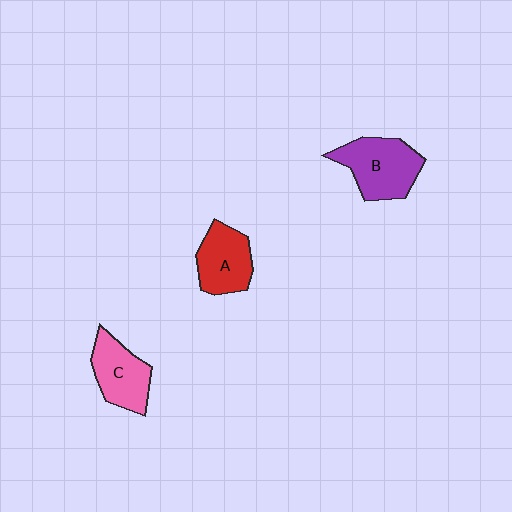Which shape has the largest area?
Shape B (purple).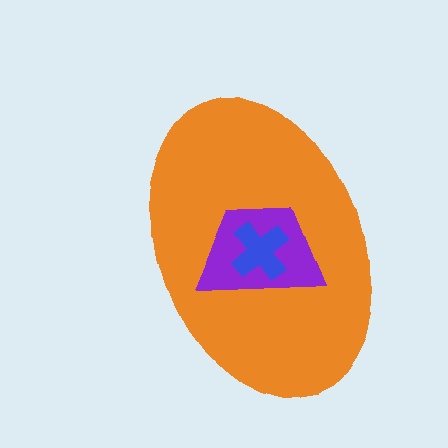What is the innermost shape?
The blue cross.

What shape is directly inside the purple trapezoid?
The blue cross.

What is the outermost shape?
The orange ellipse.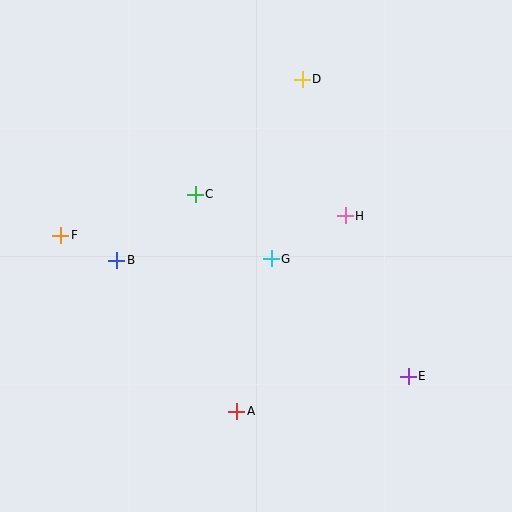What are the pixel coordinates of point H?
Point H is at (345, 216).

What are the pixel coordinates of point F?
Point F is at (61, 235).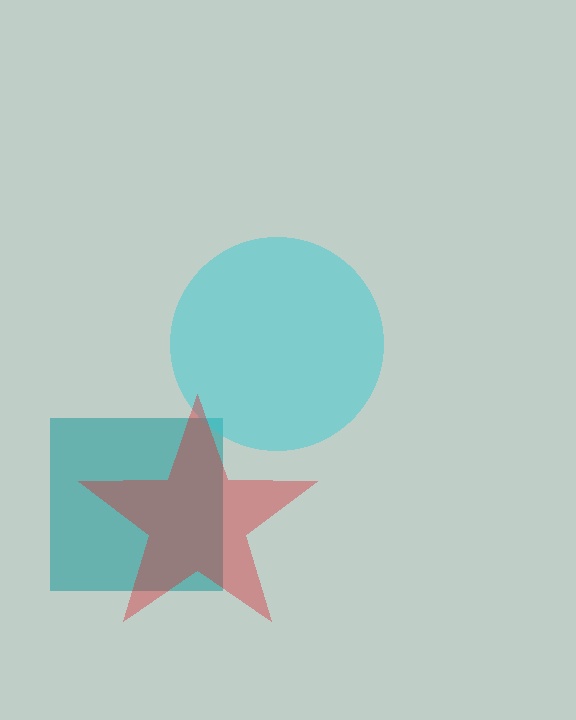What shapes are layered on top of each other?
The layered shapes are: a teal square, a cyan circle, a red star.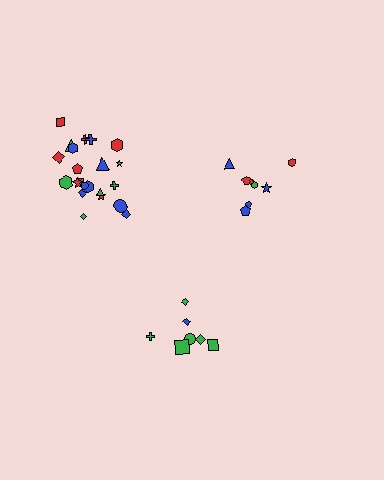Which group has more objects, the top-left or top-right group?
The top-left group.